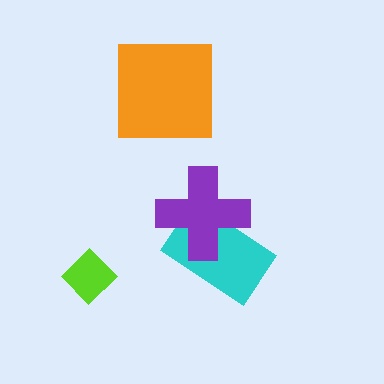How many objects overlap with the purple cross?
1 object overlaps with the purple cross.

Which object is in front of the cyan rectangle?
The purple cross is in front of the cyan rectangle.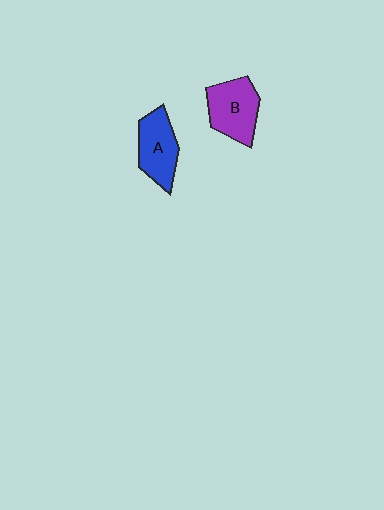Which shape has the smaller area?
Shape A (blue).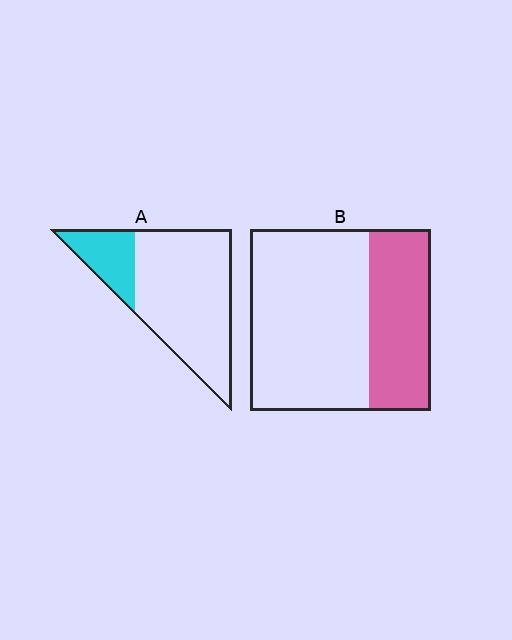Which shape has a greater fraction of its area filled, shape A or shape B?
Shape B.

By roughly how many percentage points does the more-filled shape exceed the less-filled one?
By roughly 10 percentage points (B over A).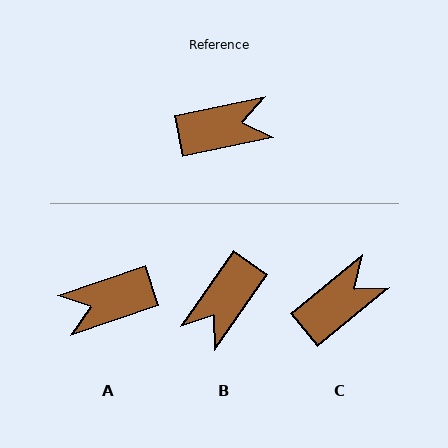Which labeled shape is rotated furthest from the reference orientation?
A, about 173 degrees away.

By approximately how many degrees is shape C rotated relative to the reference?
Approximately 28 degrees counter-clockwise.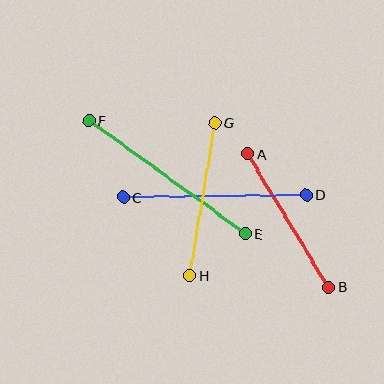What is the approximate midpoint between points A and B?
The midpoint is at approximately (288, 221) pixels.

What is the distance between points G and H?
The distance is approximately 155 pixels.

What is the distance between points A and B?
The distance is approximately 156 pixels.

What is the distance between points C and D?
The distance is approximately 183 pixels.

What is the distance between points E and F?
The distance is approximately 193 pixels.